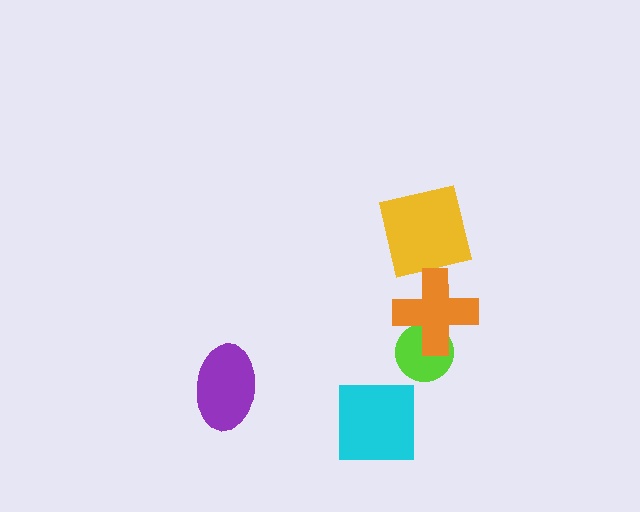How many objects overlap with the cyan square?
0 objects overlap with the cyan square.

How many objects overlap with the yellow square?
0 objects overlap with the yellow square.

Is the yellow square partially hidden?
No, no other shape covers it.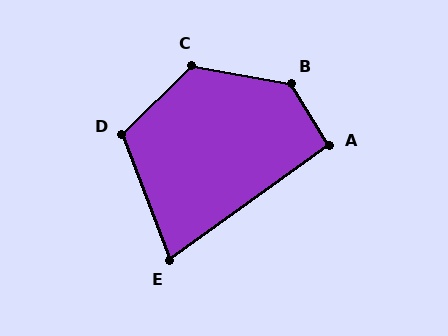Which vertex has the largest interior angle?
B, at approximately 132 degrees.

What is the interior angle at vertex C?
Approximately 125 degrees (obtuse).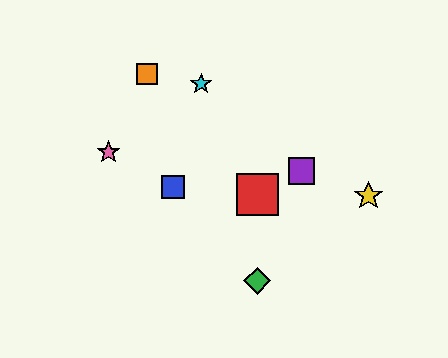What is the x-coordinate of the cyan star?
The cyan star is at x≈201.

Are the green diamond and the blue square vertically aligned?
No, the green diamond is at x≈257 and the blue square is at x≈173.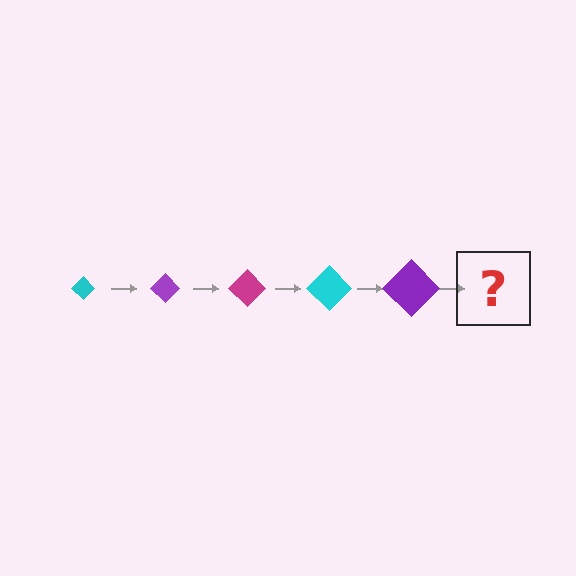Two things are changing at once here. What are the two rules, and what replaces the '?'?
The two rules are that the diamond grows larger each step and the color cycles through cyan, purple, and magenta. The '?' should be a magenta diamond, larger than the previous one.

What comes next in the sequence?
The next element should be a magenta diamond, larger than the previous one.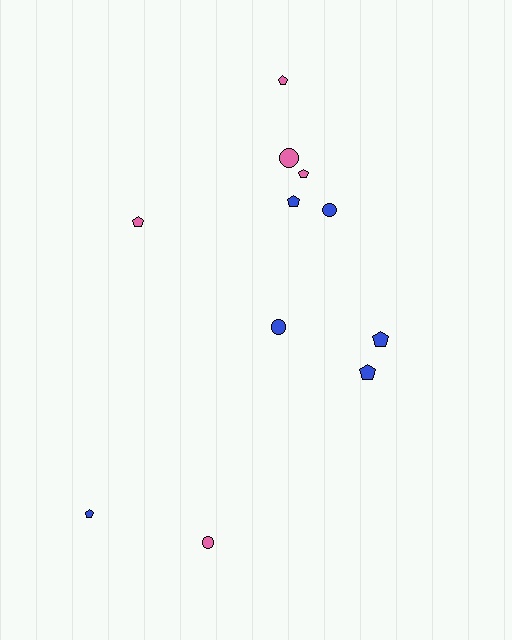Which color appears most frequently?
Blue, with 6 objects.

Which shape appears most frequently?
Pentagon, with 7 objects.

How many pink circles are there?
There are 2 pink circles.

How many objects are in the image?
There are 11 objects.